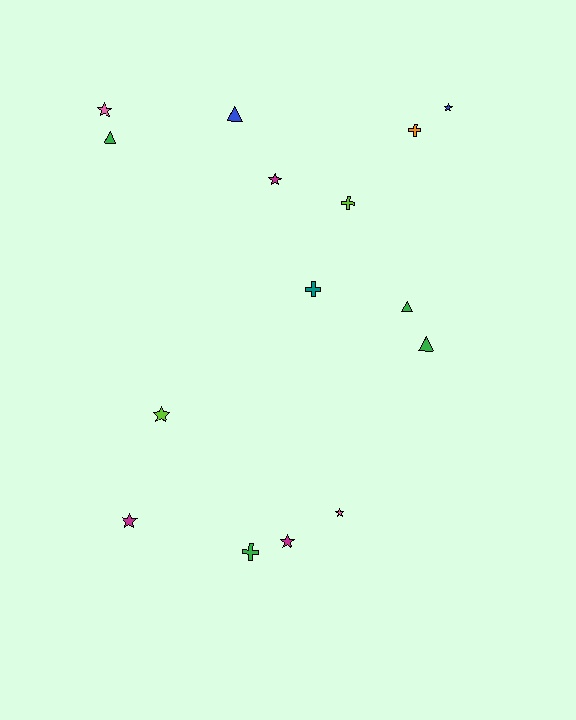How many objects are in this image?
There are 15 objects.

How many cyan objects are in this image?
There are no cyan objects.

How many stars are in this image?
There are 7 stars.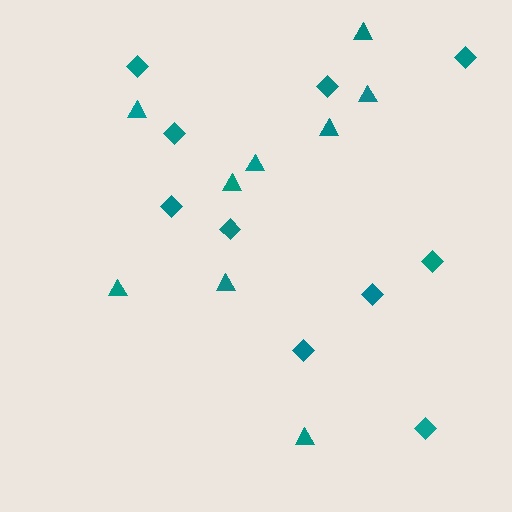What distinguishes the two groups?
There are 2 groups: one group of triangles (9) and one group of diamonds (10).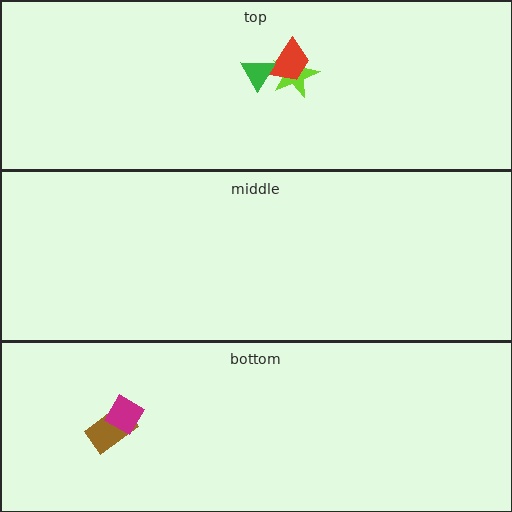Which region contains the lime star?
The top region.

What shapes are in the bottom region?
The brown rectangle, the magenta diamond.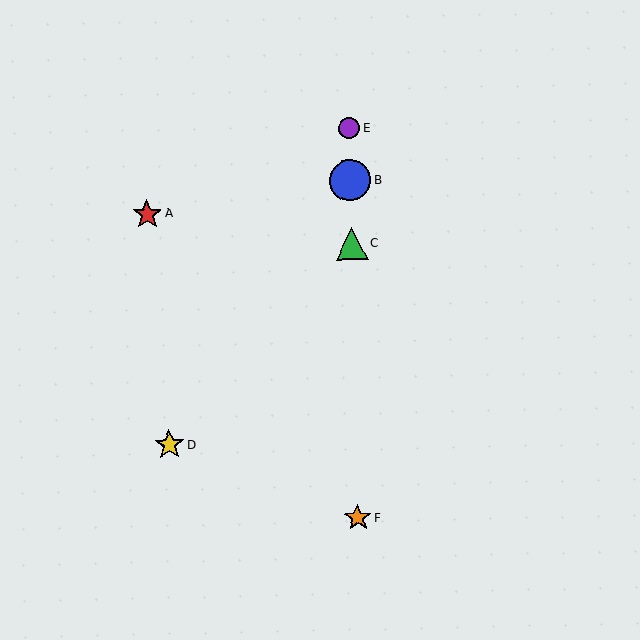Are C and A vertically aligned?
No, C is at x≈351 and A is at x≈147.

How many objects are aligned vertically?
4 objects (B, C, E, F) are aligned vertically.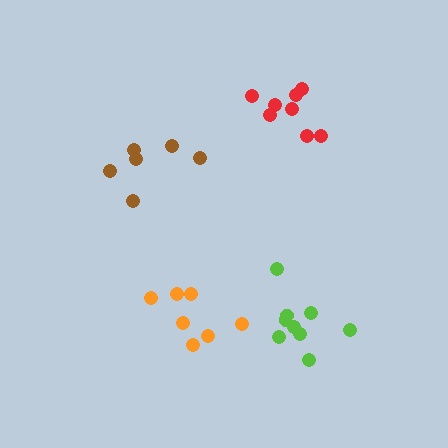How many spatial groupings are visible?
There are 4 spatial groupings.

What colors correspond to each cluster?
The clusters are colored: brown, red, orange, lime.